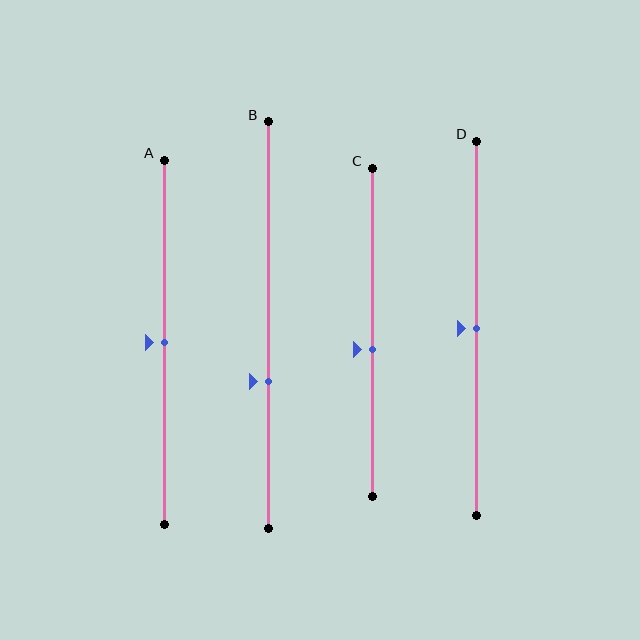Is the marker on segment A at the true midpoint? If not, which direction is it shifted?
Yes, the marker on segment A is at the true midpoint.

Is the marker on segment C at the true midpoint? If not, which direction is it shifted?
No, the marker on segment C is shifted downward by about 5% of the segment length.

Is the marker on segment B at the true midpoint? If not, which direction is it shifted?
No, the marker on segment B is shifted downward by about 14% of the segment length.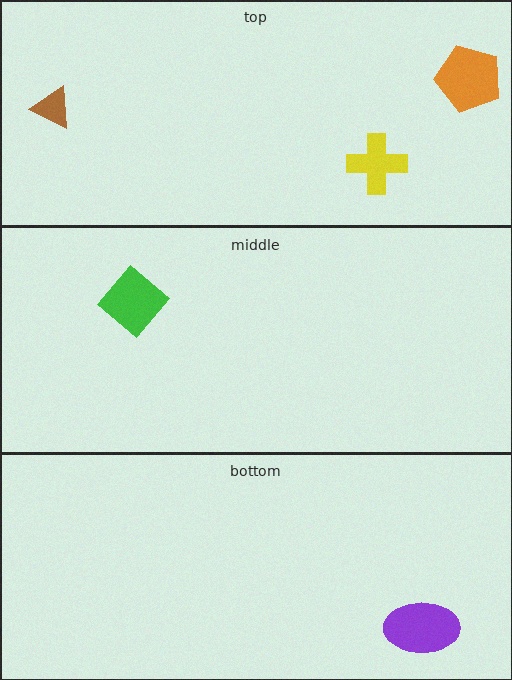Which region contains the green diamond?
The middle region.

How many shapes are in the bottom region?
1.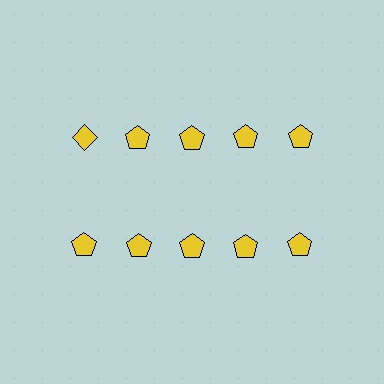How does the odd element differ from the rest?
It has a different shape: diamond instead of pentagon.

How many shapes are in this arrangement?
There are 10 shapes arranged in a grid pattern.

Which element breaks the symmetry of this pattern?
The yellow diamond in the top row, leftmost column breaks the symmetry. All other shapes are yellow pentagons.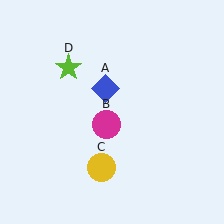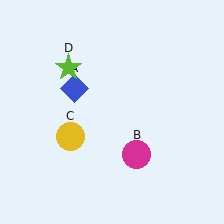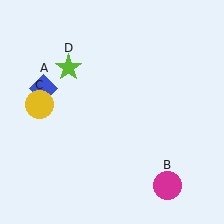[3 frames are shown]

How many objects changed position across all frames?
3 objects changed position: blue diamond (object A), magenta circle (object B), yellow circle (object C).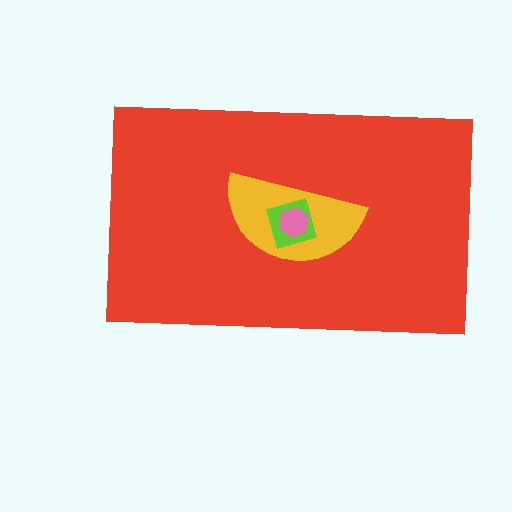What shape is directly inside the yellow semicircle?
The lime diamond.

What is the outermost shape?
The red rectangle.